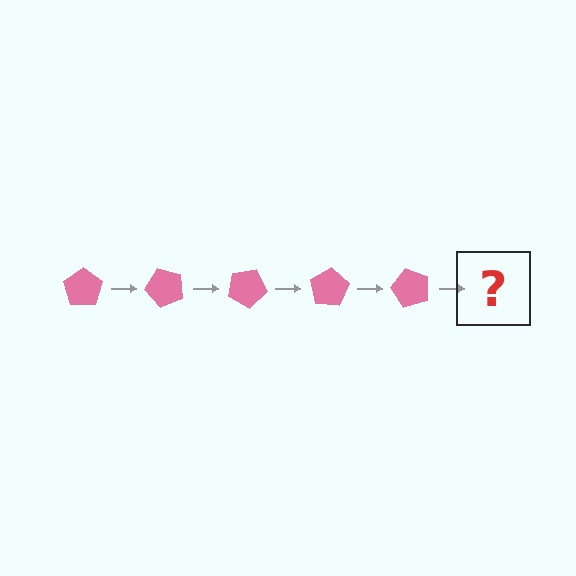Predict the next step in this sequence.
The next step is a pink pentagon rotated 250 degrees.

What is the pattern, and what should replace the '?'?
The pattern is that the pentagon rotates 50 degrees each step. The '?' should be a pink pentagon rotated 250 degrees.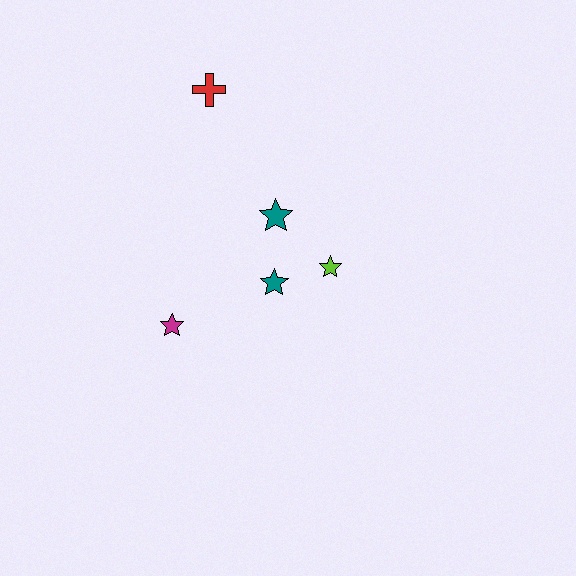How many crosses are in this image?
There is 1 cross.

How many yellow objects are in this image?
There are no yellow objects.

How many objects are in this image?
There are 5 objects.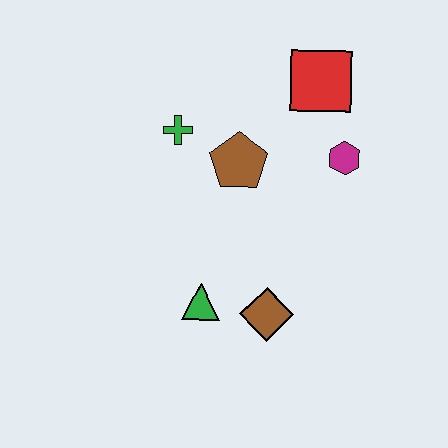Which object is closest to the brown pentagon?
The green cross is closest to the brown pentagon.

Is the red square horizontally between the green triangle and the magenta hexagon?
Yes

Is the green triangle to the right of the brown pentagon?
No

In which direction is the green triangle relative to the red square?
The green triangle is below the red square.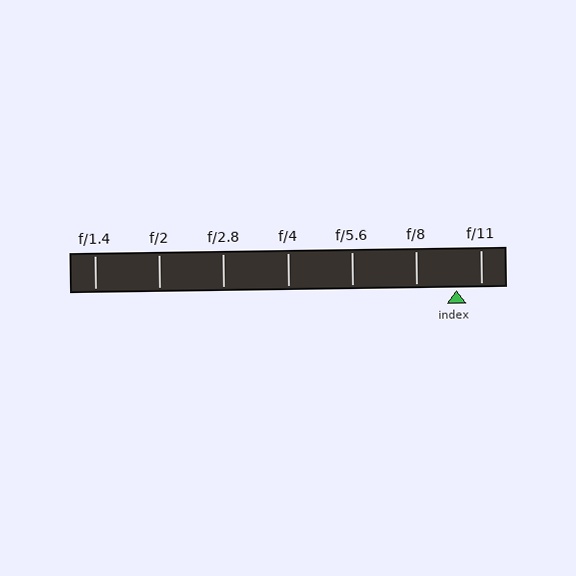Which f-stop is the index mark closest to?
The index mark is closest to f/11.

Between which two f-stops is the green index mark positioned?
The index mark is between f/8 and f/11.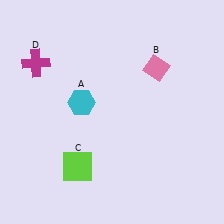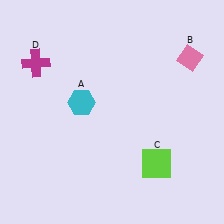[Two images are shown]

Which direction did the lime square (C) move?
The lime square (C) moved right.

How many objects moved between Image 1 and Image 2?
2 objects moved between the two images.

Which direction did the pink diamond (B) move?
The pink diamond (B) moved right.